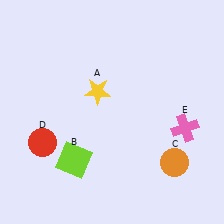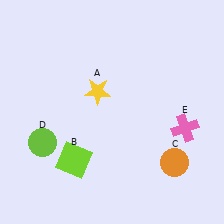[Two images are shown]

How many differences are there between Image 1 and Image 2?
There is 1 difference between the two images.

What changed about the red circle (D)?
In Image 1, D is red. In Image 2, it changed to lime.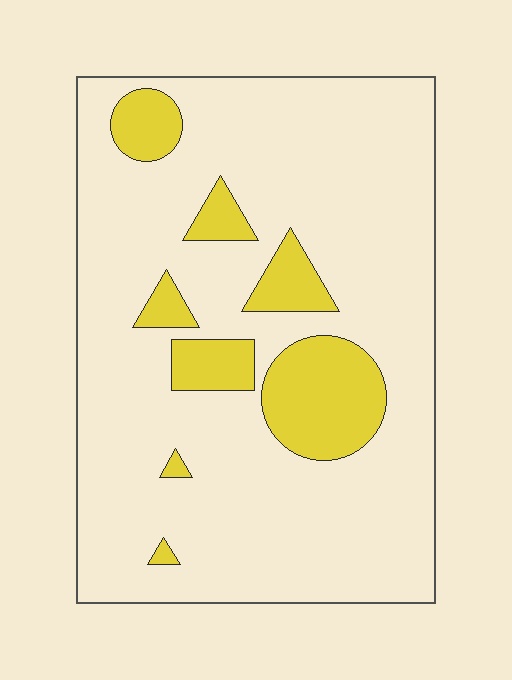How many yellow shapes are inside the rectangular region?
8.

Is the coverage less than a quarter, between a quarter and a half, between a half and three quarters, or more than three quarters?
Less than a quarter.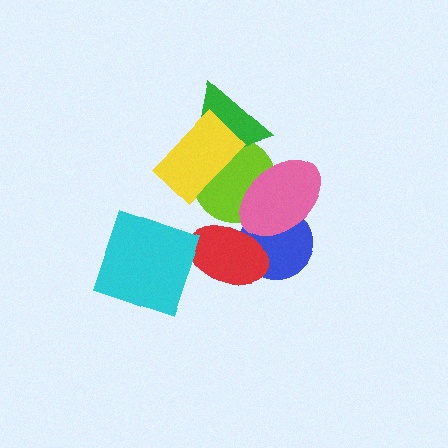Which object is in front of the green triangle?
The yellow rectangle is in front of the green triangle.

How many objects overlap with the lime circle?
4 objects overlap with the lime circle.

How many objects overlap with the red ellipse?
3 objects overlap with the red ellipse.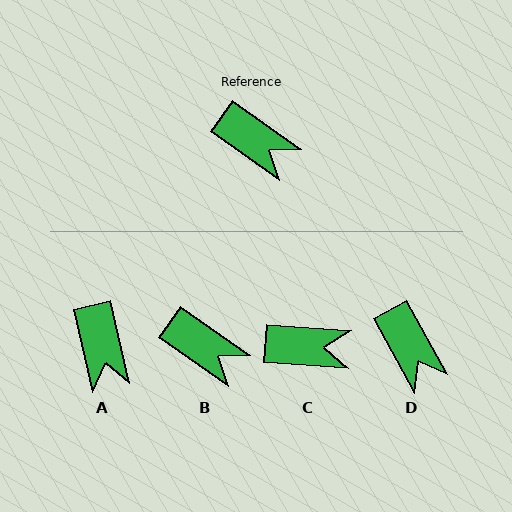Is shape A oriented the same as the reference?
No, it is off by about 42 degrees.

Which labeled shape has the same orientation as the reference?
B.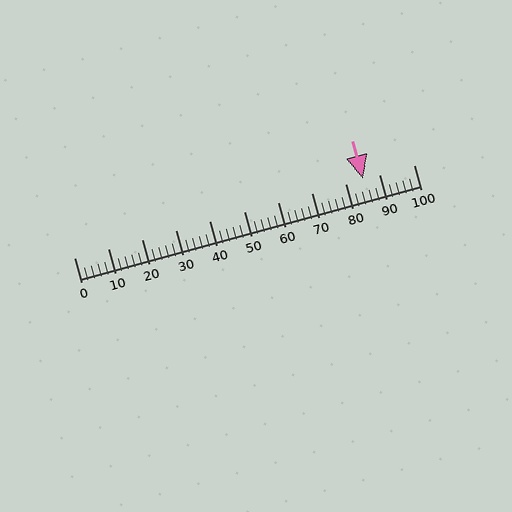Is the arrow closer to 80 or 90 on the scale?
The arrow is closer to 90.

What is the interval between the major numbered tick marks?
The major tick marks are spaced 10 units apart.